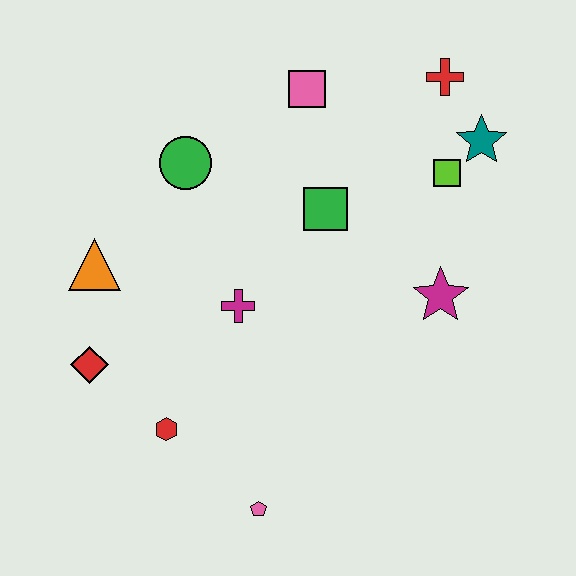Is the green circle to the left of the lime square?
Yes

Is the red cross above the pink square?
Yes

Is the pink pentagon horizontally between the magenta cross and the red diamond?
No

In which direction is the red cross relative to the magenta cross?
The red cross is above the magenta cross.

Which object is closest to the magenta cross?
The green square is closest to the magenta cross.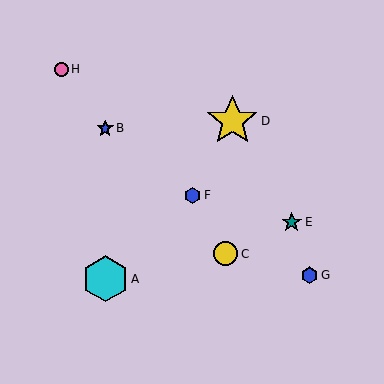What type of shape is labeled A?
Shape A is a cyan hexagon.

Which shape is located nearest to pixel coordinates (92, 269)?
The cyan hexagon (labeled A) at (105, 279) is nearest to that location.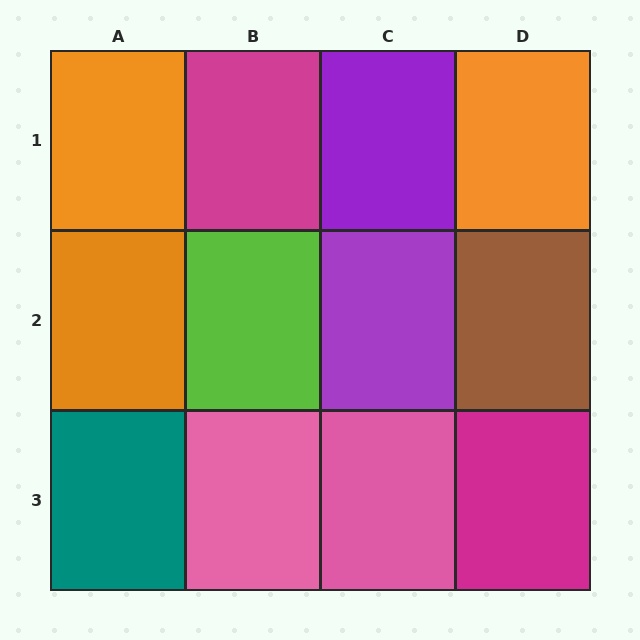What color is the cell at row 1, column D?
Orange.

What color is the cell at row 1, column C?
Purple.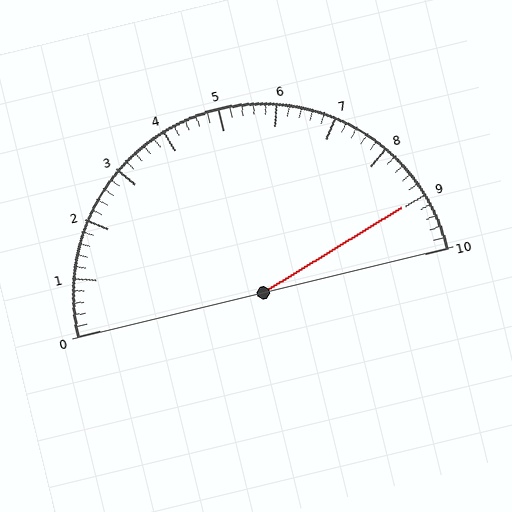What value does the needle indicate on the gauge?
The needle indicates approximately 9.0.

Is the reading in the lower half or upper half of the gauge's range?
The reading is in the upper half of the range (0 to 10).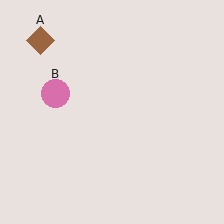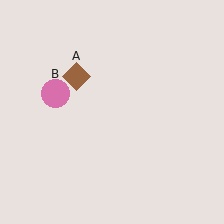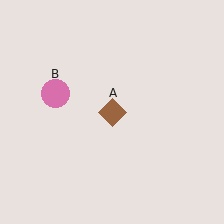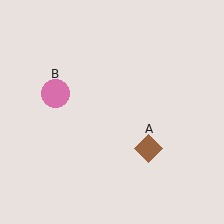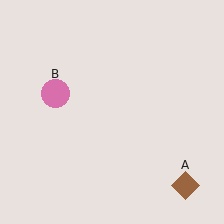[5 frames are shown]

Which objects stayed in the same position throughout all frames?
Pink circle (object B) remained stationary.